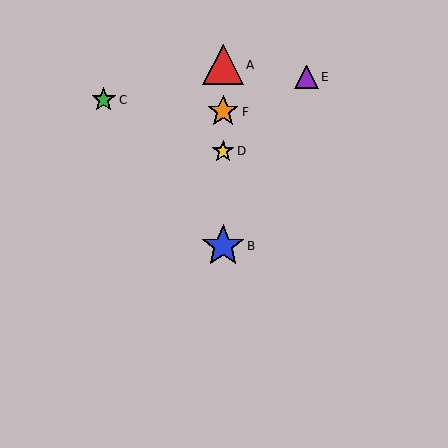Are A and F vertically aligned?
Yes, both are at x≈223.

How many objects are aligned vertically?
4 objects (A, B, D, F) are aligned vertically.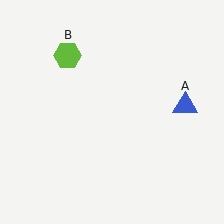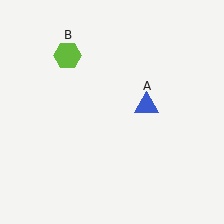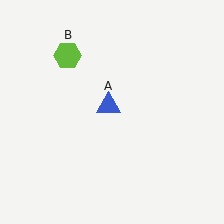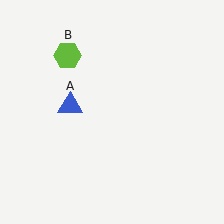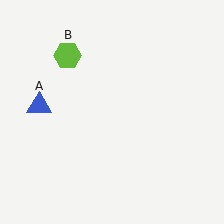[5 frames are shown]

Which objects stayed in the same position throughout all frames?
Lime hexagon (object B) remained stationary.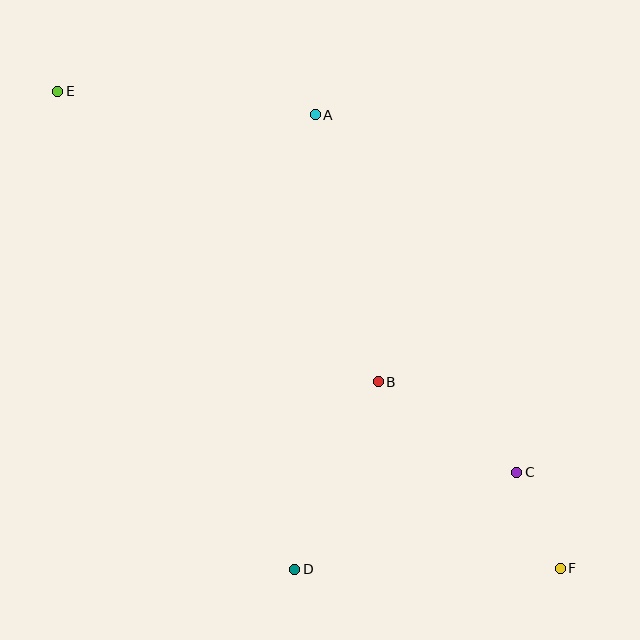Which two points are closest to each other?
Points C and F are closest to each other.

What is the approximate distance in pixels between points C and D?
The distance between C and D is approximately 242 pixels.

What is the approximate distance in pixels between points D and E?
The distance between D and E is approximately 534 pixels.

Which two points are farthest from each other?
Points E and F are farthest from each other.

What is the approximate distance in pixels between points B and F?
The distance between B and F is approximately 261 pixels.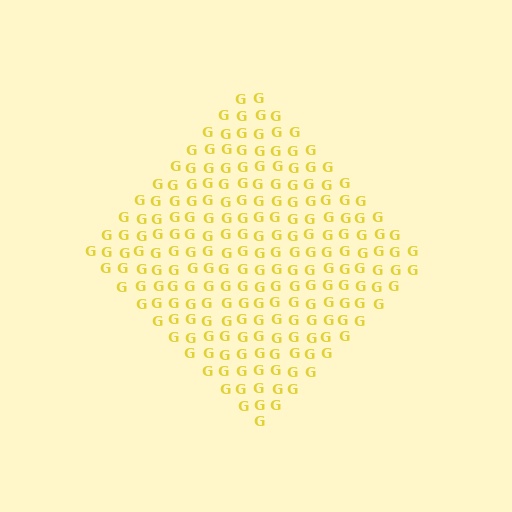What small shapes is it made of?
It is made of small letter G's.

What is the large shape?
The large shape is a diamond.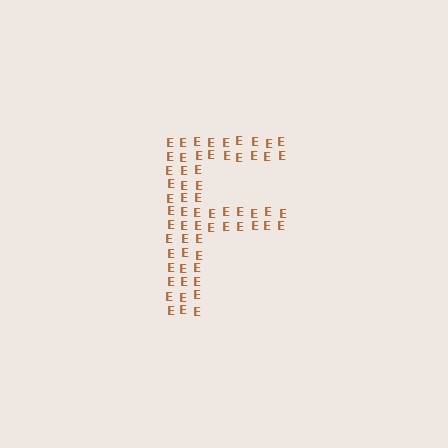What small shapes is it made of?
It is made of small letter E's.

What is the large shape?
The large shape is the letter F.